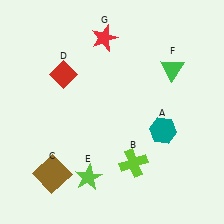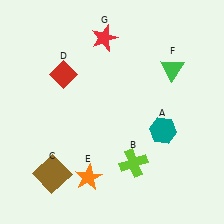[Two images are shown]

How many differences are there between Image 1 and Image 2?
There is 1 difference between the two images.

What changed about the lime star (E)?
In Image 1, E is lime. In Image 2, it changed to orange.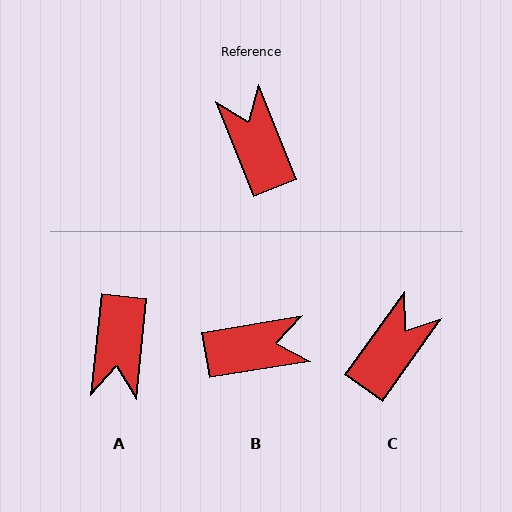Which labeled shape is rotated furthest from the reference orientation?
A, about 153 degrees away.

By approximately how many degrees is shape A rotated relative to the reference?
Approximately 153 degrees counter-clockwise.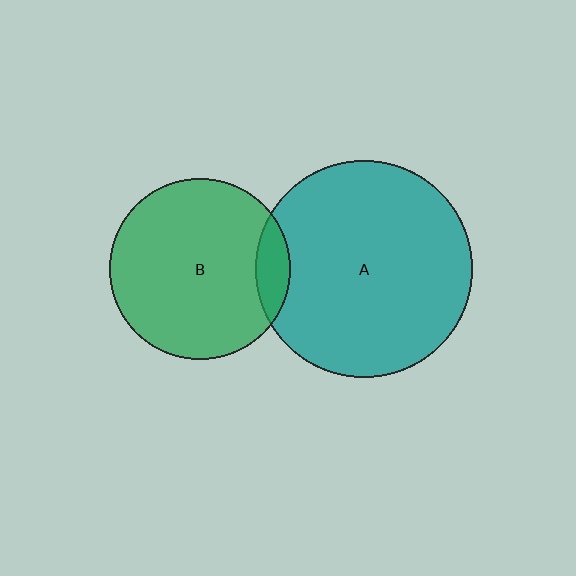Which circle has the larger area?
Circle A (teal).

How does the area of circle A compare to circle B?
Approximately 1.4 times.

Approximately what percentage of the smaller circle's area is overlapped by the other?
Approximately 10%.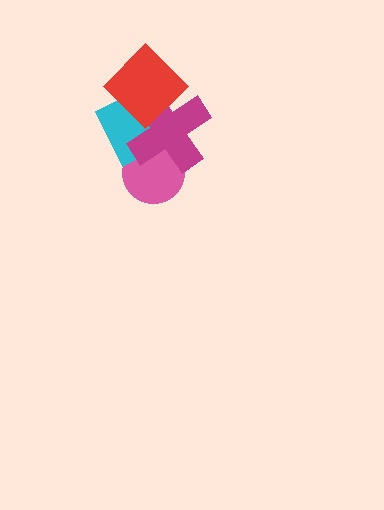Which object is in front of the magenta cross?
The red diamond is in front of the magenta cross.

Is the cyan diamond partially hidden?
Yes, it is partially covered by another shape.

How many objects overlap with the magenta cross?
3 objects overlap with the magenta cross.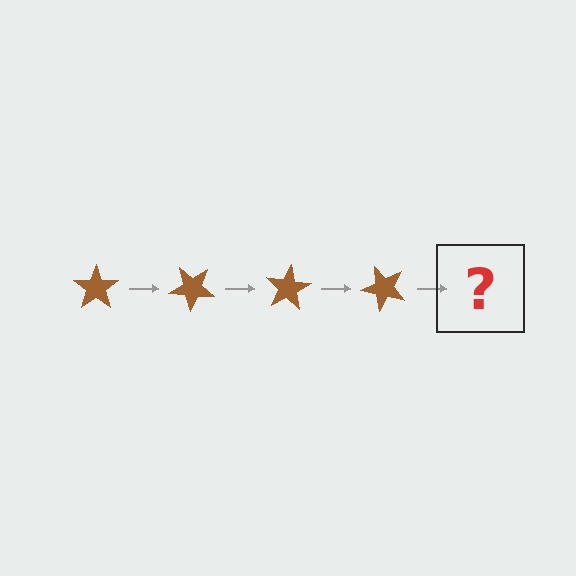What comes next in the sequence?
The next element should be a brown star rotated 160 degrees.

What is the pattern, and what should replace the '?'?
The pattern is that the star rotates 40 degrees each step. The '?' should be a brown star rotated 160 degrees.